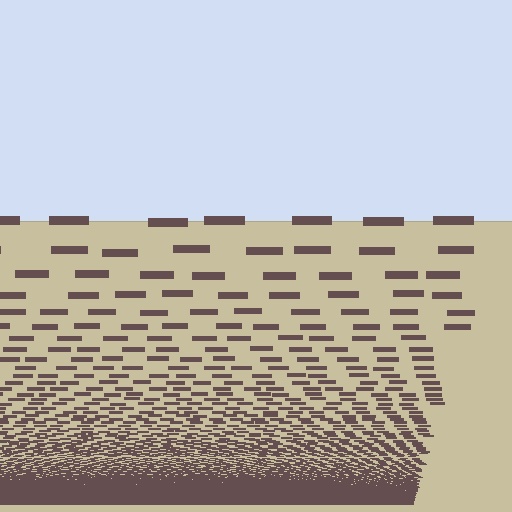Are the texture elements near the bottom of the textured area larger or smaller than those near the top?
Smaller. The gradient is inverted — elements near the bottom are smaller and denser.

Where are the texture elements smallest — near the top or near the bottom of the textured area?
Near the bottom.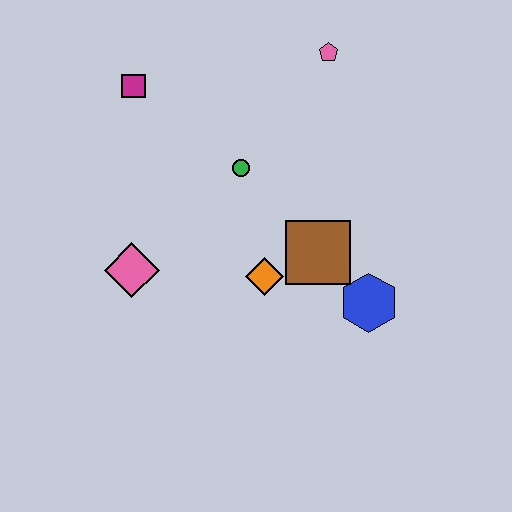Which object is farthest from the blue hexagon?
The magenta square is farthest from the blue hexagon.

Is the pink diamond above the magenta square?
No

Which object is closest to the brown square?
The orange diamond is closest to the brown square.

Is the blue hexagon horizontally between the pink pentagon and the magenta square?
No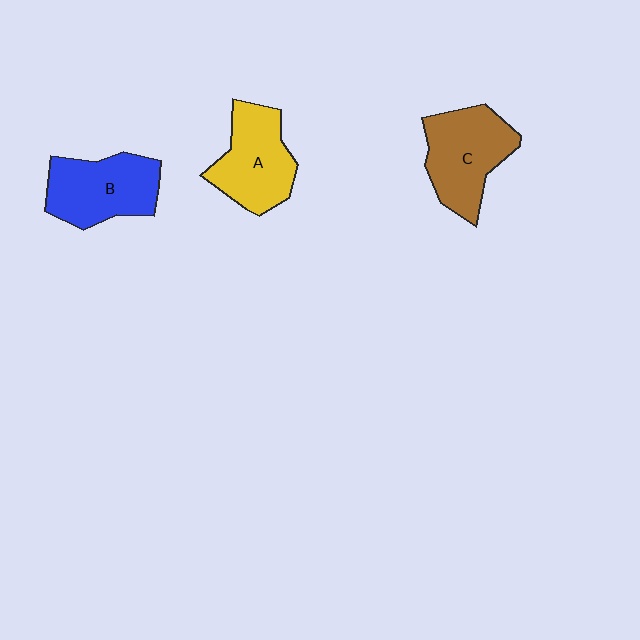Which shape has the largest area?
Shape C (brown).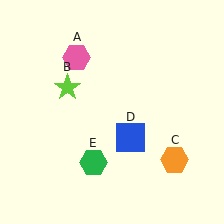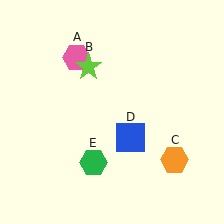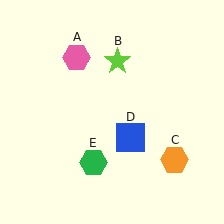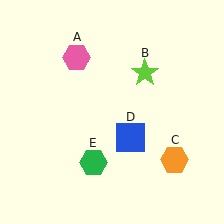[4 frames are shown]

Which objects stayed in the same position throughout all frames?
Pink hexagon (object A) and orange hexagon (object C) and blue square (object D) and green hexagon (object E) remained stationary.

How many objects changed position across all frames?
1 object changed position: lime star (object B).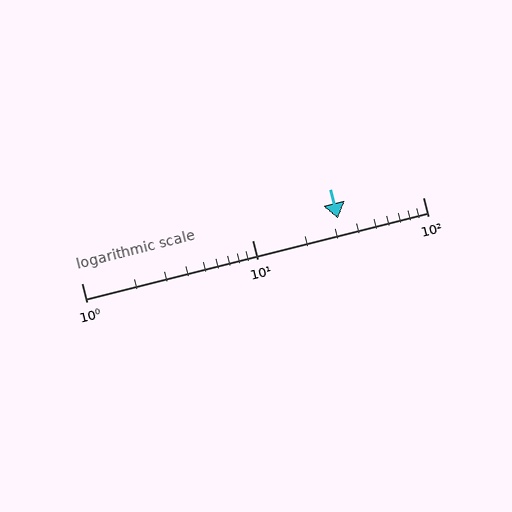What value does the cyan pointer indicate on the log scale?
The pointer indicates approximately 32.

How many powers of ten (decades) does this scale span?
The scale spans 2 decades, from 1 to 100.